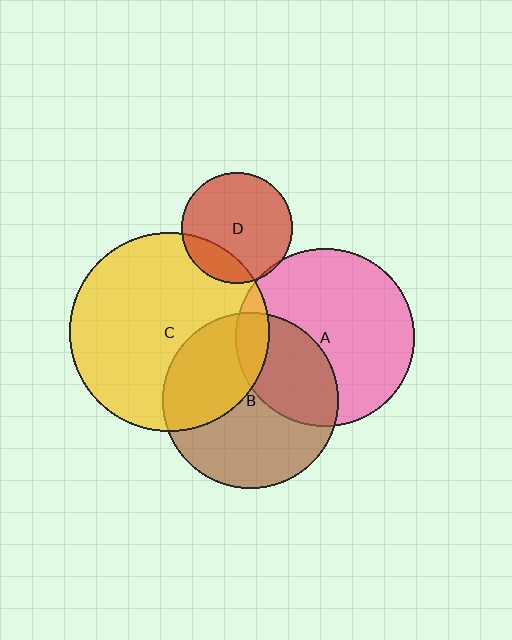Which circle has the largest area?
Circle C (yellow).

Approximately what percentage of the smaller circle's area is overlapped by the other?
Approximately 35%.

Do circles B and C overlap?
Yes.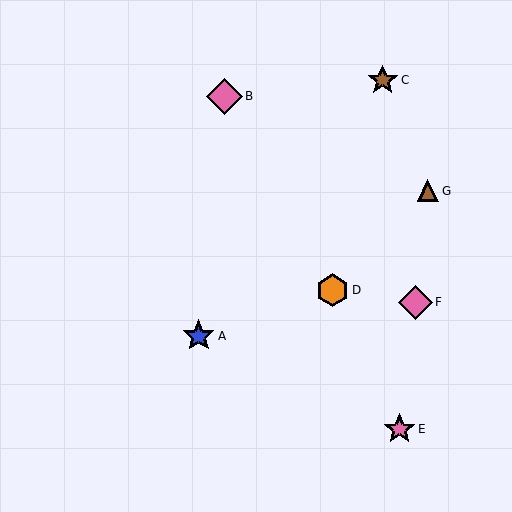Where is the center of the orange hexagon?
The center of the orange hexagon is at (333, 290).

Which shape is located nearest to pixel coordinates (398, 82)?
The brown star (labeled C) at (383, 80) is nearest to that location.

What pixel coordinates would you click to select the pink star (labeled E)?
Click at (399, 429) to select the pink star E.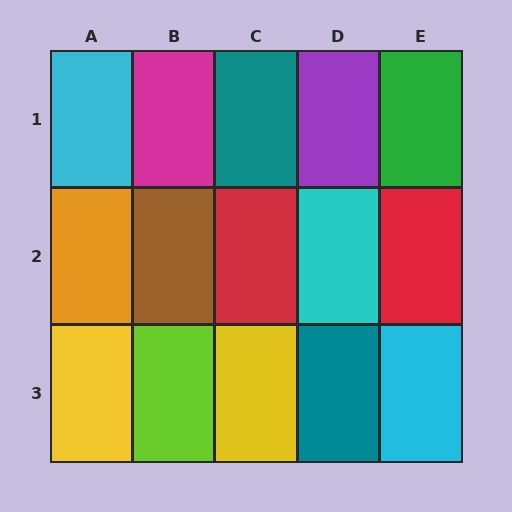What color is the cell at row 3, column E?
Cyan.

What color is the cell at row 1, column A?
Cyan.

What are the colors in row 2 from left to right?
Orange, brown, red, cyan, red.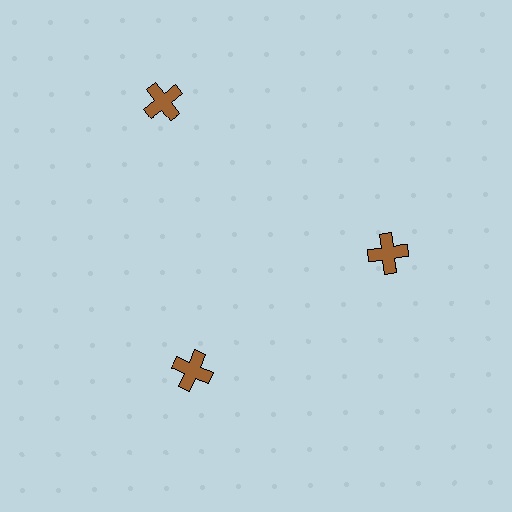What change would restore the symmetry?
The symmetry would be restored by moving it inward, back onto the ring so that all 3 crosses sit at equal angles and equal distance from the center.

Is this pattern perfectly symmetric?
No. The 3 brown crosses are arranged in a ring, but one element near the 11 o'clock position is pushed outward from the center, breaking the 3-fold rotational symmetry.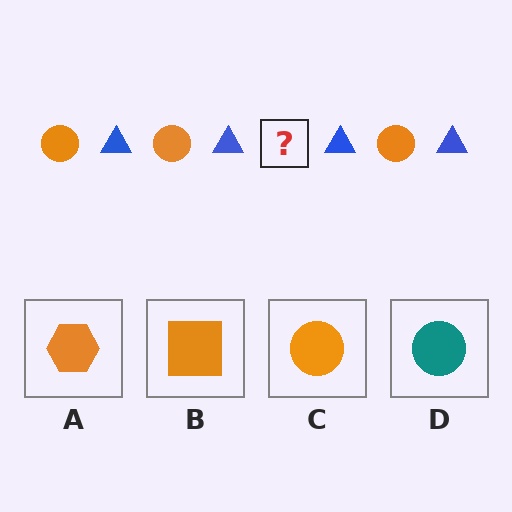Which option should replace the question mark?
Option C.